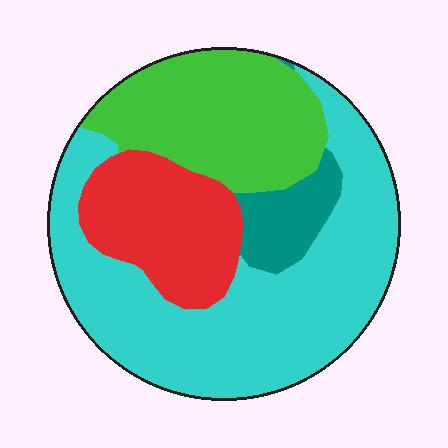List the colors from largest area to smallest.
From largest to smallest: cyan, green, red, teal.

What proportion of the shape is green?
Green covers 25% of the shape.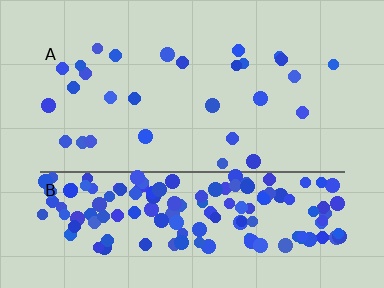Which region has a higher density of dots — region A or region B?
B (the bottom).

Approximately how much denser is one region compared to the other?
Approximately 5.9× — region B over region A.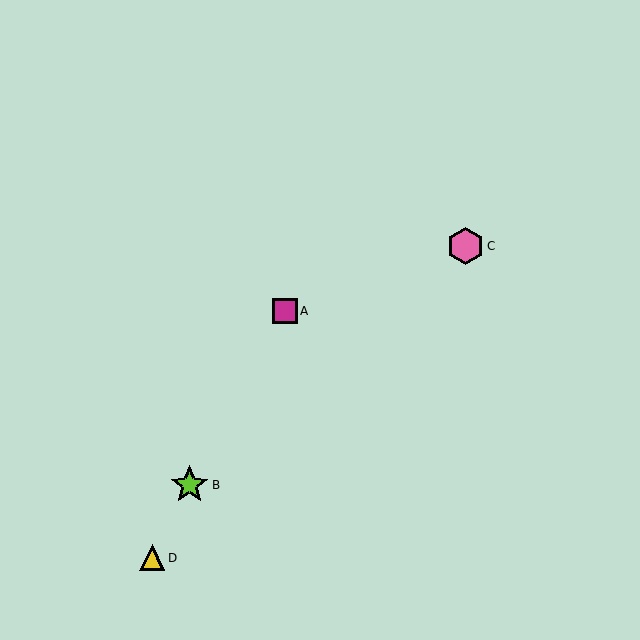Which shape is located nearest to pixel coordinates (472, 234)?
The pink hexagon (labeled C) at (466, 246) is nearest to that location.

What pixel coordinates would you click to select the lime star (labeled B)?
Click at (190, 485) to select the lime star B.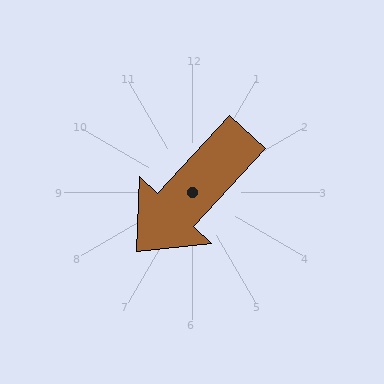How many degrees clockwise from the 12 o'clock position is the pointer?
Approximately 223 degrees.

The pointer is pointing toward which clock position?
Roughly 7 o'clock.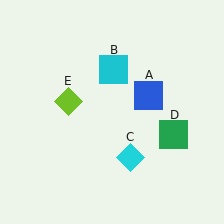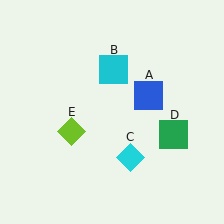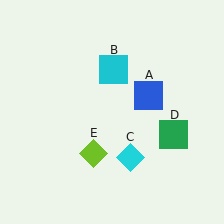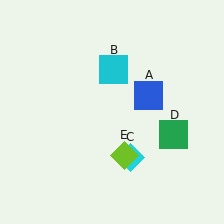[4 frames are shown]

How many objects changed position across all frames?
1 object changed position: lime diamond (object E).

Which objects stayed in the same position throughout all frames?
Blue square (object A) and cyan square (object B) and cyan diamond (object C) and green square (object D) remained stationary.